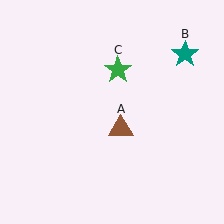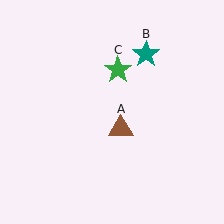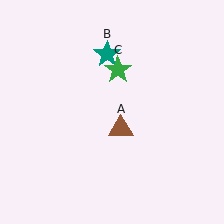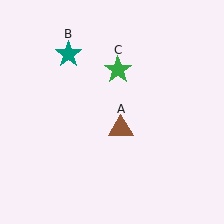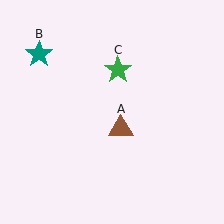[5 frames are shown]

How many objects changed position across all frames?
1 object changed position: teal star (object B).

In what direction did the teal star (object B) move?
The teal star (object B) moved left.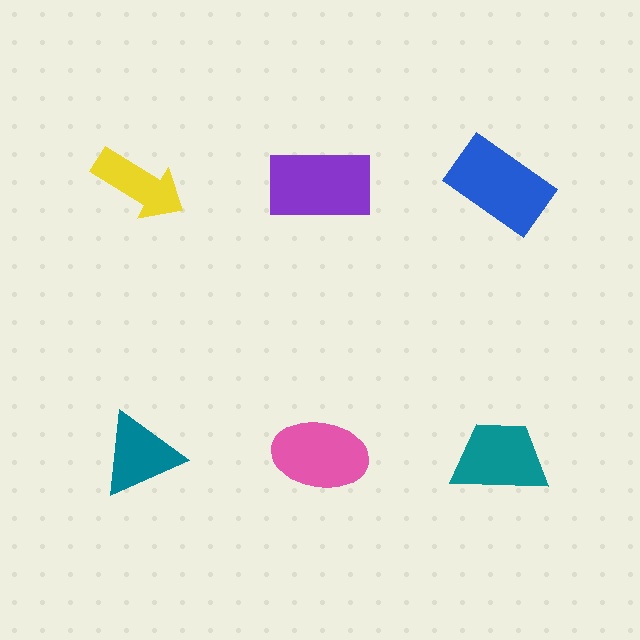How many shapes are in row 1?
3 shapes.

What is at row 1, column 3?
A blue rectangle.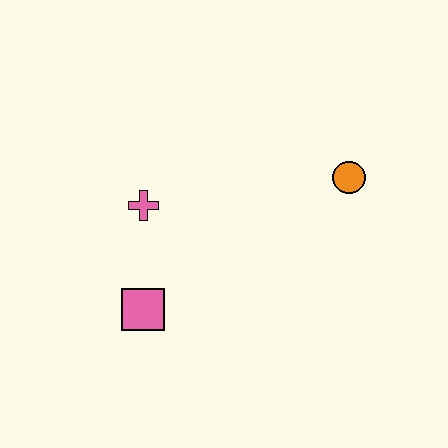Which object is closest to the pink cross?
The pink square is closest to the pink cross.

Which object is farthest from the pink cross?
The orange circle is farthest from the pink cross.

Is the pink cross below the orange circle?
Yes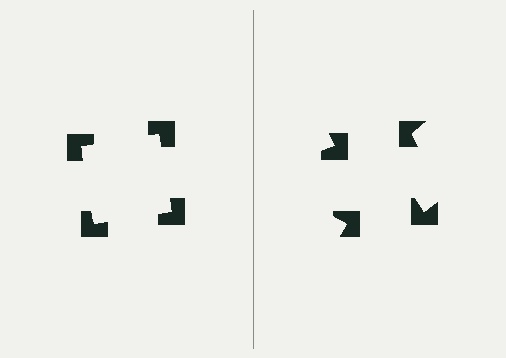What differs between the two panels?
The notched squares are positioned identically on both sides; only the wedge orientations differ. On the left they align to a square; on the right they are misaligned.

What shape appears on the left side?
An illusory square.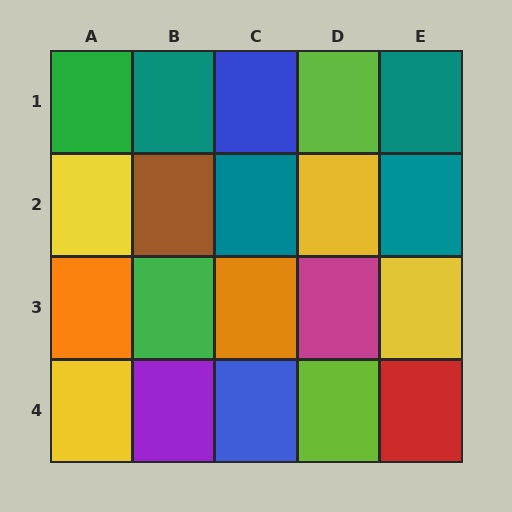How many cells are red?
1 cell is red.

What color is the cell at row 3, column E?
Yellow.